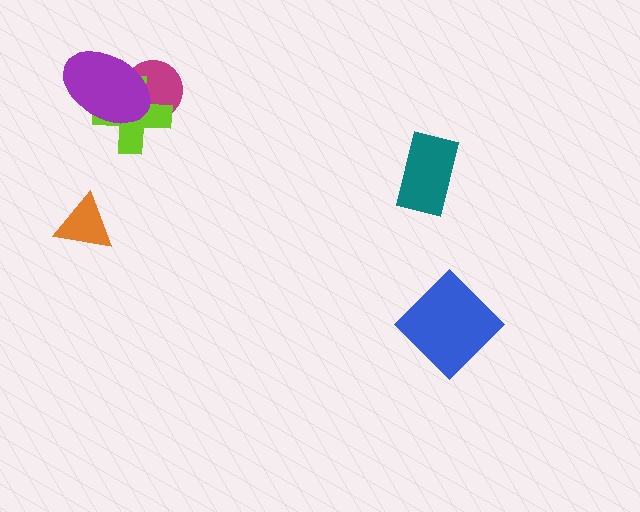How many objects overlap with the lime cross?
2 objects overlap with the lime cross.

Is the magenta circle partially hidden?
Yes, it is partially covered by another shape.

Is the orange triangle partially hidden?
No, no other shape covers it.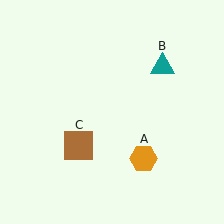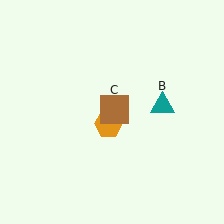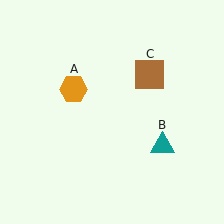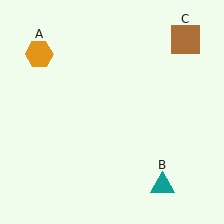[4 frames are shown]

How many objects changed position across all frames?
3 objects changed position: orange hexagon (object A), teal triangle (object B), brown square (object C).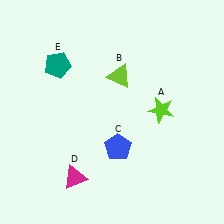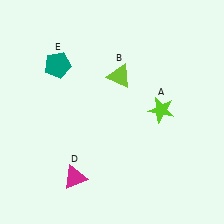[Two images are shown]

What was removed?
The blue pentagon (C) was removed in Image 2.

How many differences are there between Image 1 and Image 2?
There is 1 difference between the two images.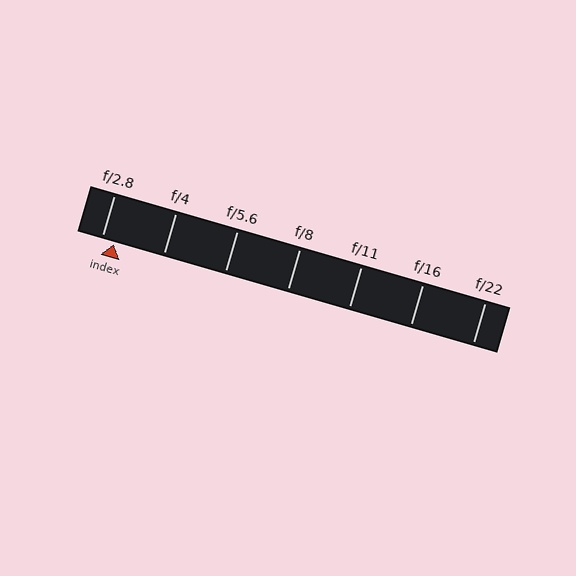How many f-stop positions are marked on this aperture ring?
There are 7 f-stop positions marked.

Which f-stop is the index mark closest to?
The index mark is closest to f/2.8.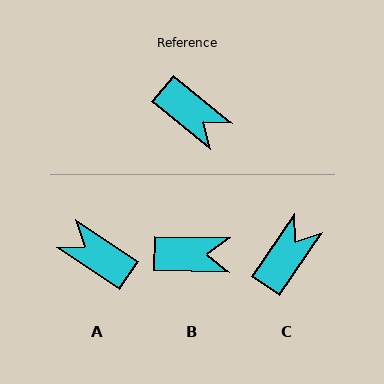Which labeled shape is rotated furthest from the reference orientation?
A, about 174 degrees away.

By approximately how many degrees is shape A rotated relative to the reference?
Approximately 174 degrees clockwise.